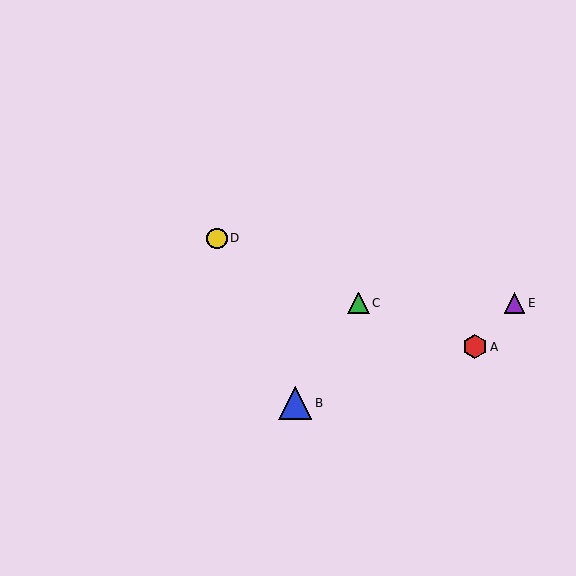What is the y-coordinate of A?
Object A is at y≈347.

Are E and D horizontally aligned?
No, E is at y≈303 and D is at y≈238.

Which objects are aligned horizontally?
Objects C, E are aligned horizontally.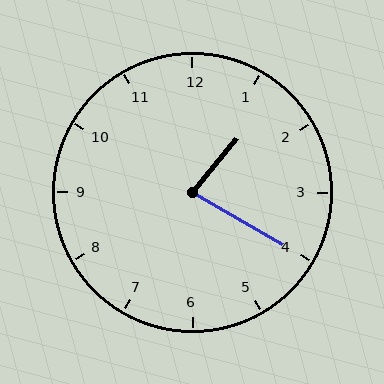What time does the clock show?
1:20.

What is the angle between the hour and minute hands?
Approximately 80 degrees.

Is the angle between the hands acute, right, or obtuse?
It is acute.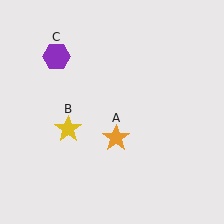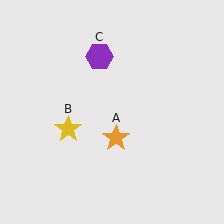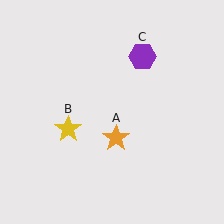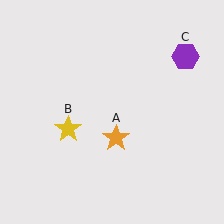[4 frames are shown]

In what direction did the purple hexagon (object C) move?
The purple hexagon (object C) moved right.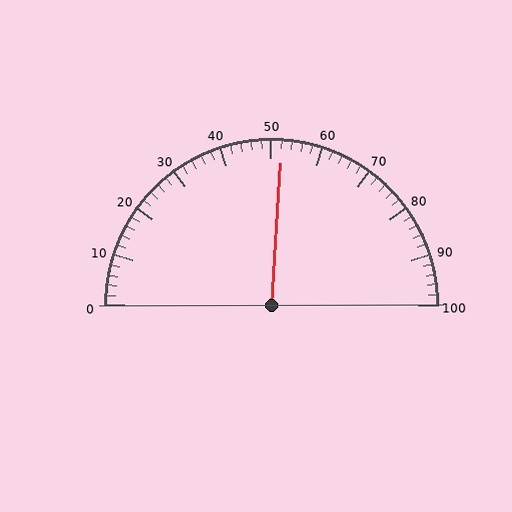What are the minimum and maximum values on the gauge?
The gauge ranges from 0 to 100.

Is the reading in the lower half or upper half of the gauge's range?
The reading is in the upper half of the range (0 to 100).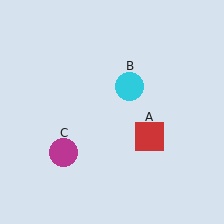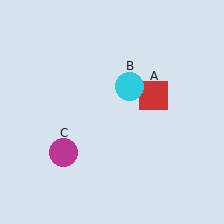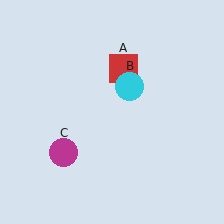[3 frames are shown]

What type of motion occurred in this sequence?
The red square (object A) rotated counterclockwise around the center of the scene.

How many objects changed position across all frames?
1 object changed position: red square (object A).